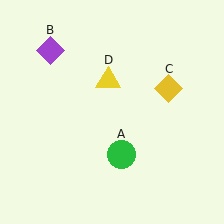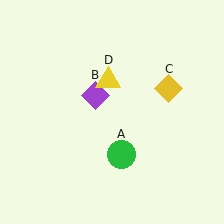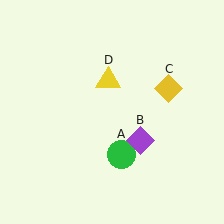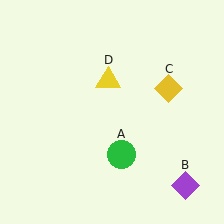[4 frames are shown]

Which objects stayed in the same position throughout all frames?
Green circle (object A) and yellow diamond (object C) and yellow triangle (object D) remained stationary.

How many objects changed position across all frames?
1 object changed position: purple diamond (object B).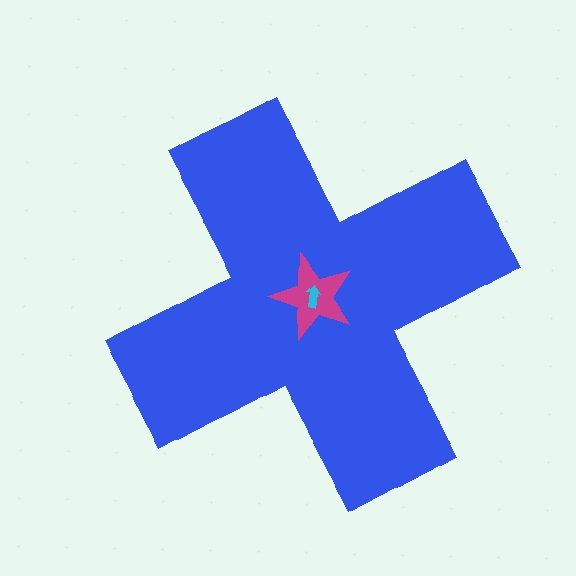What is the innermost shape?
The cyan arrow.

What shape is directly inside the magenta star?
The cyan arrow.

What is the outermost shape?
The blue cross.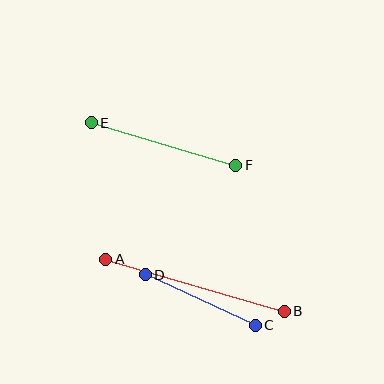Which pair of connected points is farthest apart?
Points A and B are farthest apart.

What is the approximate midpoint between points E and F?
The midpoint is at approximately (164, 144) pixels.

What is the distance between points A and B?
The distance is approximately 186 pixels.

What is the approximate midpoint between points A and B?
The midpoint is at approximately (195, 285) pixels.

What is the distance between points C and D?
The distance is approximately 121 pixels.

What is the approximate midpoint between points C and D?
The midpoint is at approximately (200, 300) pixels.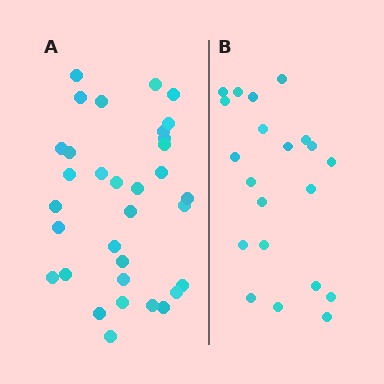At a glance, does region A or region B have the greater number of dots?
Region A (the left region) has more dots.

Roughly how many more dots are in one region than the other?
Region A has roughly 12 or so more dots than region B.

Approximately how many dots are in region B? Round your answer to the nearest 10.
About 20 dots. (The exact count is 21, which rounds to 20.)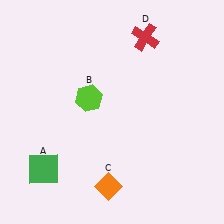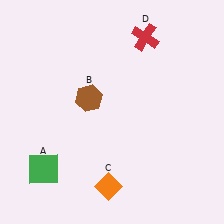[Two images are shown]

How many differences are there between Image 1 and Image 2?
There is 1 difference between the two images.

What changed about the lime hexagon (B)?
In Image 1, B is lime. In Image 2, it changed to brown.